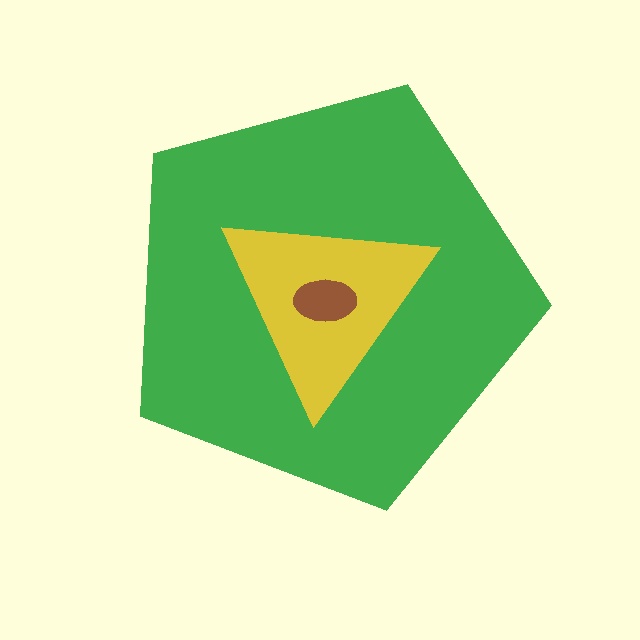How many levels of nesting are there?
3.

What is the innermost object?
The brown ellipse.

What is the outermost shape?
The green pentagon.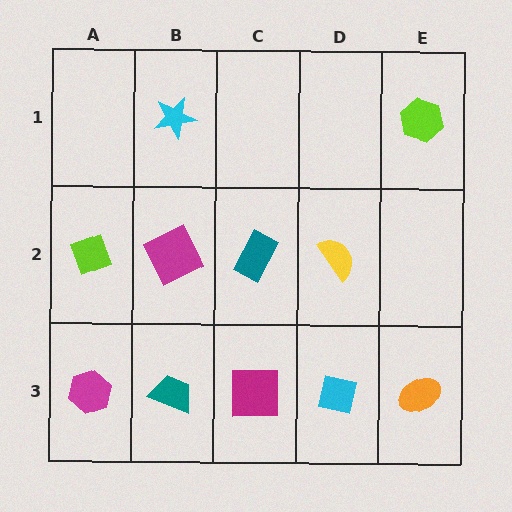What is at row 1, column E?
A lime hexagon.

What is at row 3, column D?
A cyan square.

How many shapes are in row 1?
2 shapes.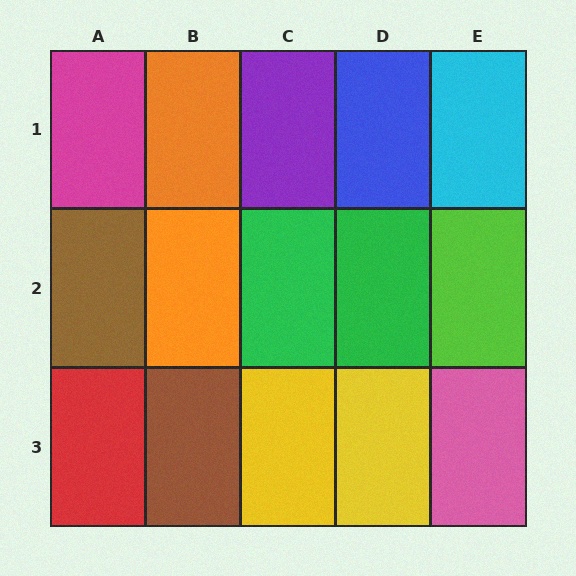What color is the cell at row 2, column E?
Lime.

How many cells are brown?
2 cells are brown.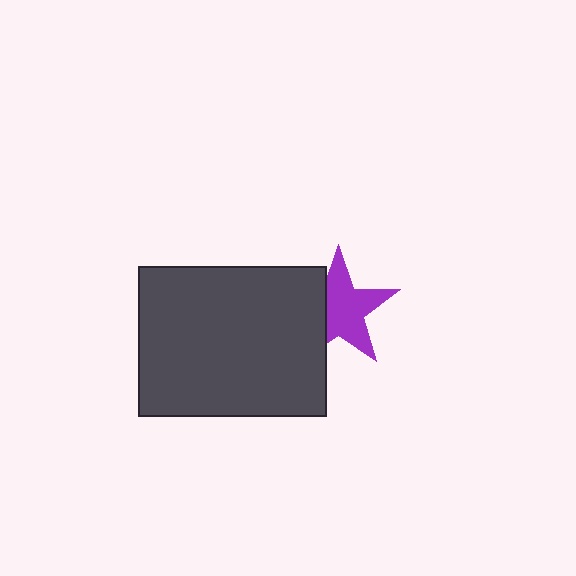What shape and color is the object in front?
The object in front is a dark gray rectangle.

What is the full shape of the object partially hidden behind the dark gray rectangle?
The partially hidden object is a purple star.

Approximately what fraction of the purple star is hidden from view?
Roughly 32% of the purple star is hidden behind the dark gray rectangle.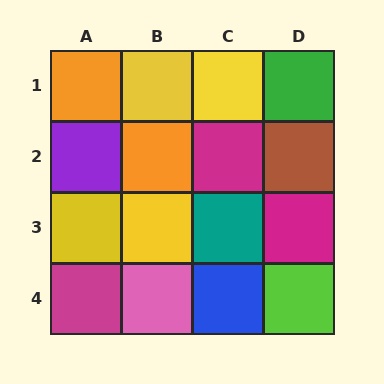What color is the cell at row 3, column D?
Magenta.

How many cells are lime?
1 cell is lime.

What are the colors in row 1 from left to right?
Orange, yellow, yellow, green.